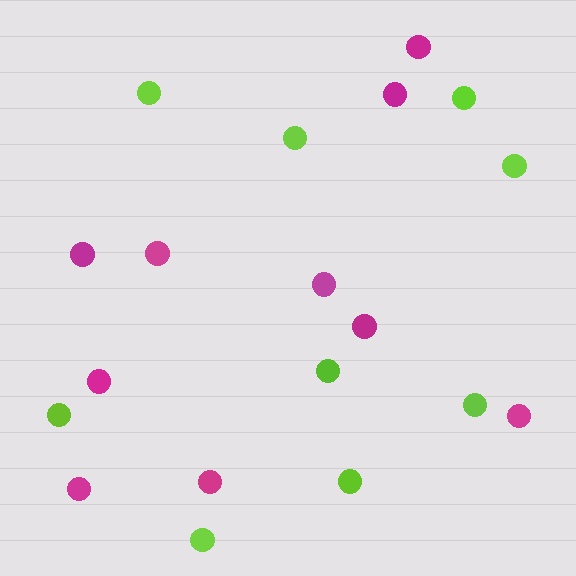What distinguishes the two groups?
There are 2 groups: one group of magenta circles (10) and one group of lime circles (9).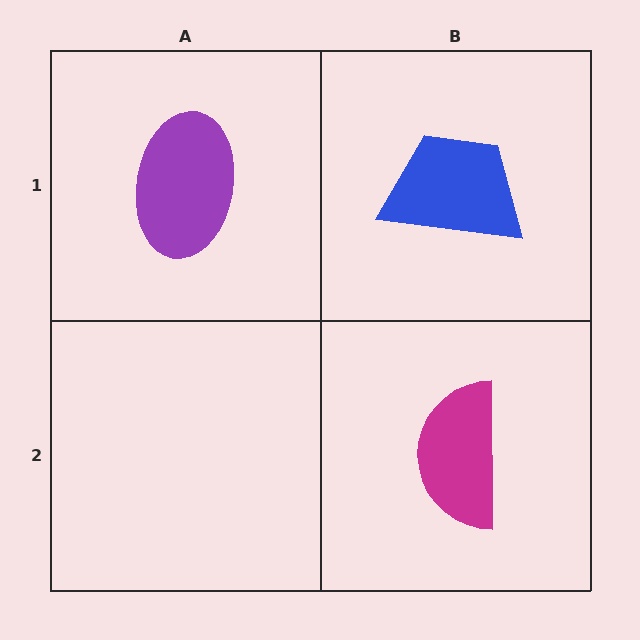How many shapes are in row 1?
2 shapes.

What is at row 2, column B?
A magenta semicircle.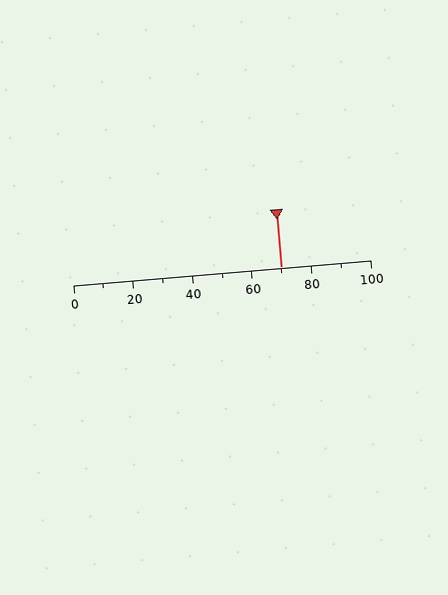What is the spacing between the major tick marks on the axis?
The major ticks are spaced 20 apart.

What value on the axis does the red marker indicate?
The marker indicates approximately 70.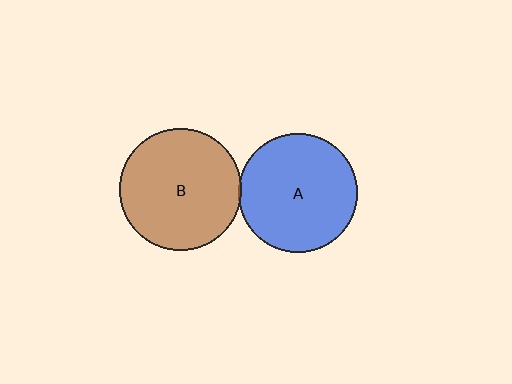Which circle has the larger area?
Circle B (brown).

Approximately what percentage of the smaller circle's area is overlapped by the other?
Approximately 5%.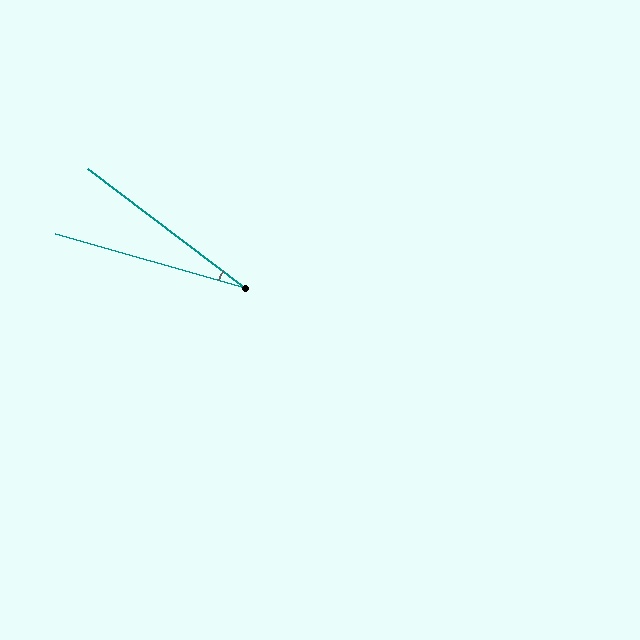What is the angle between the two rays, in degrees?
Approximately 22 degrees.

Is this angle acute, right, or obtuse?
It is acute.